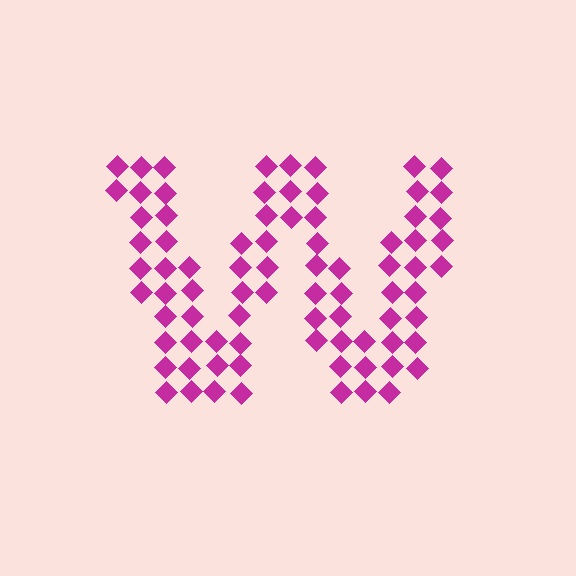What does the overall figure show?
The overall figure shows the letter W.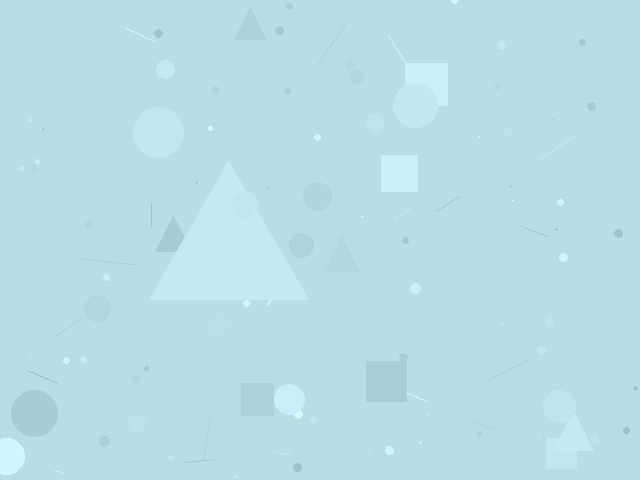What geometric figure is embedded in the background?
A triangle is embedded in the background.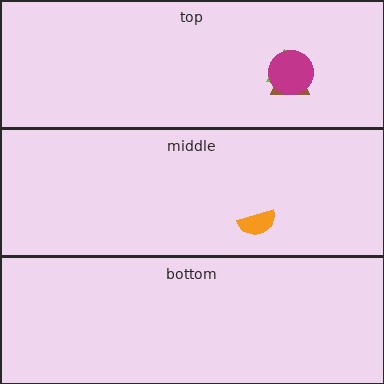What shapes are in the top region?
The lime triangle, the brown trapezoid, the magenta circle.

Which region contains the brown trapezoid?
The top region.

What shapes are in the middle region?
The orange semicircle.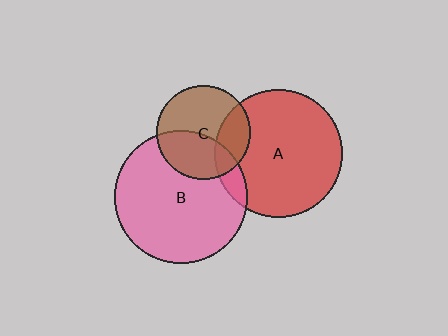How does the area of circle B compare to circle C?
Approximately 2.0 times.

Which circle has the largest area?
Circle B (pink).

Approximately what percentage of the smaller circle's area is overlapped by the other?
Approximately 25%.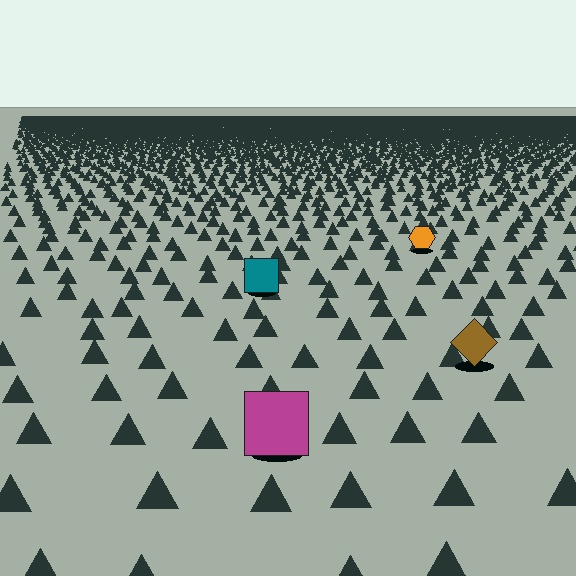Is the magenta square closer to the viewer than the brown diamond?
Yes. The magenta square is closer — you can tell from the texture gradient: the ground texture is coarser near it.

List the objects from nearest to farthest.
From nearest to farthest: the magenta square, the brown diamond, the teal square, the orange hexagon.